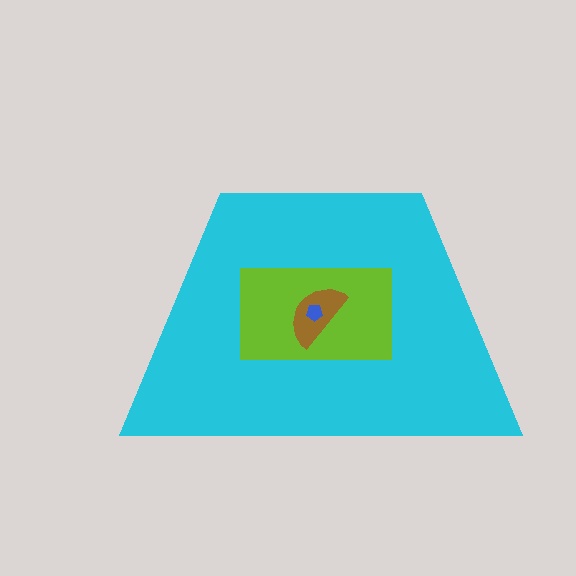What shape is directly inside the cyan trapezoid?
The lime rectangle.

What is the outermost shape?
The cyan trapezoid.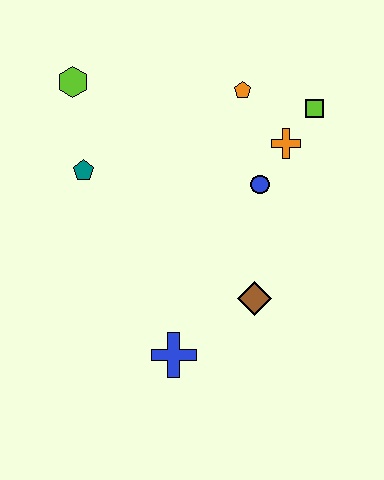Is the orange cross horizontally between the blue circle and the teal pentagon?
No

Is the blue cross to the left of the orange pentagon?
Yes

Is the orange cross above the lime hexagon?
No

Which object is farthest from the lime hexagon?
The blue cross is farthest from the lime hexagon.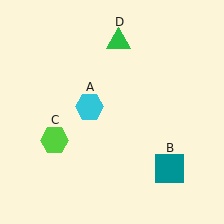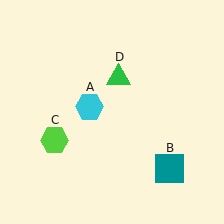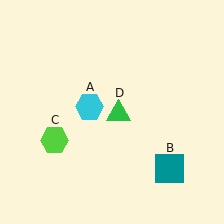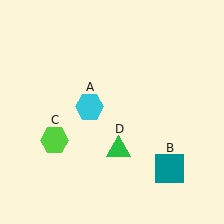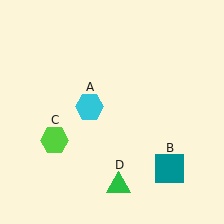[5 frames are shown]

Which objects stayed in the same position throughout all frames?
Cyan hexagon (object A) and teal square (object B) and lime hexagon (object C) remained stationary.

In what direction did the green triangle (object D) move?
The green triangle (object D) moved down.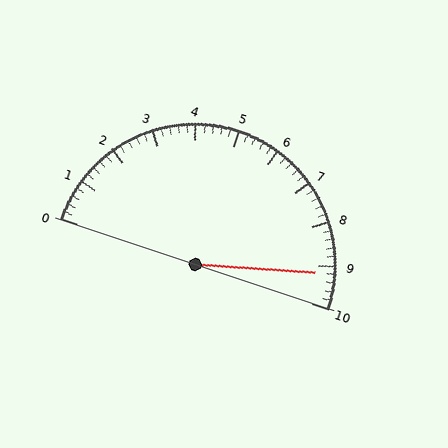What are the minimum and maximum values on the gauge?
The gauge ranges from 0 to 10.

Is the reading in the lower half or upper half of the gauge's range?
The reading is in the upper half of the range (0 to 10).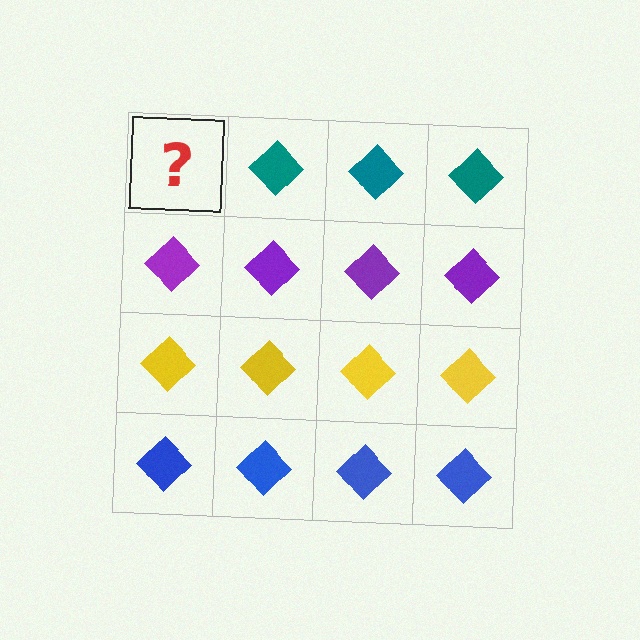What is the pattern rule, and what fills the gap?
The rule is that each row has a consistent color. The gap should be filled with a teal diamond.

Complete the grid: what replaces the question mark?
The question mark should be replaced with a teal diamond.